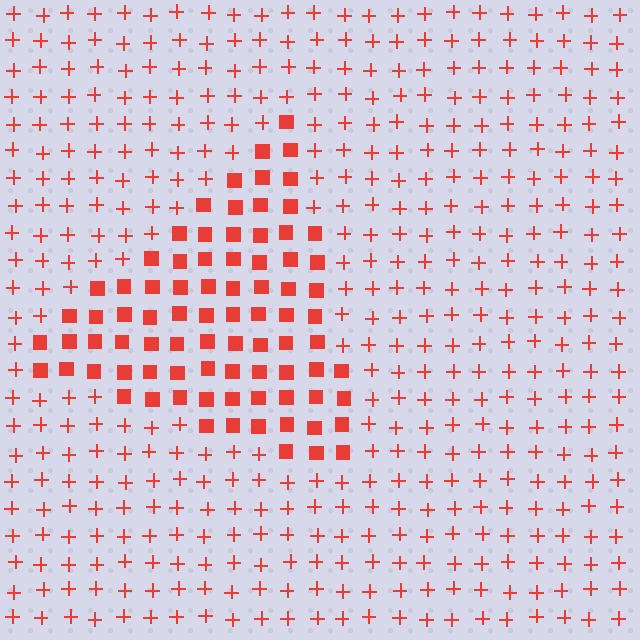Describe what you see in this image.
The image is filled with small red elements arranged in a uniform grid. A triangle-shaped region contains squares, while the surrounding area contains plus signs. The boundary is defined purely by the change in element shape.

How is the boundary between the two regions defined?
The boundary is defined by a change in element shape: squares inside vs. plus signs outside. All elements share the same color and spacing.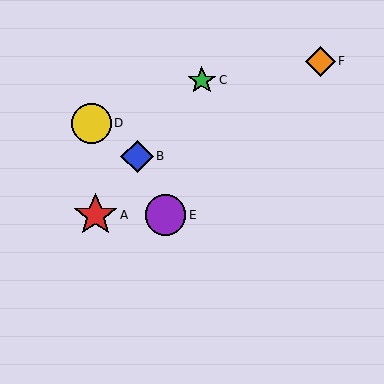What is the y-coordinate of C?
Object C is at y≈80.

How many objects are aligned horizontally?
2 objects (A, E) are aligned horizontally.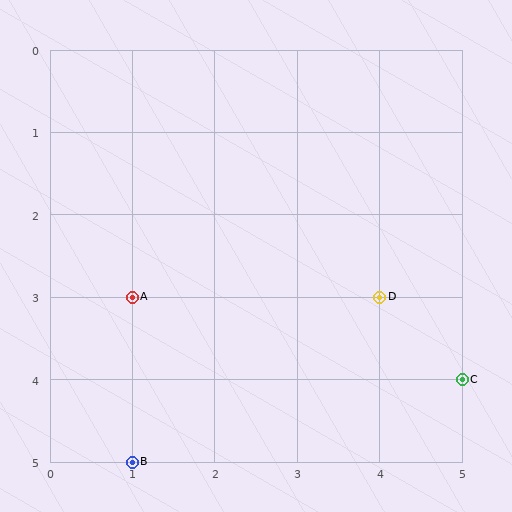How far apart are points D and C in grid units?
Points D and C are 1 column and 1 row apart (about 1.4 grid units diagonally).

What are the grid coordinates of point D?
Point D is at grid coordinates (4, 3).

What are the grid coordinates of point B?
Point B is at grid coordinates (1, 5).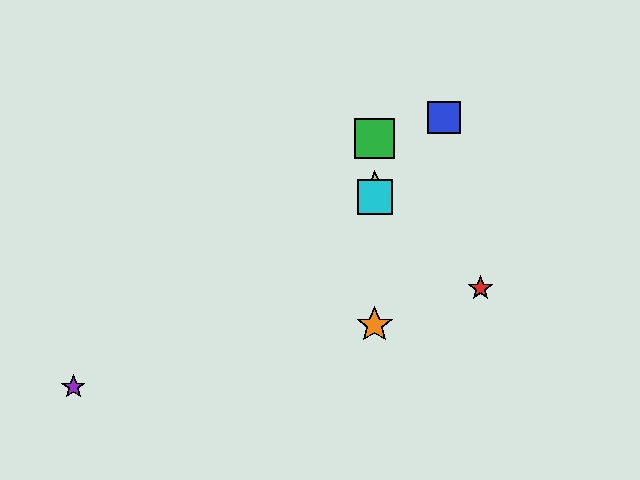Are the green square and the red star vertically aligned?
No, the green square is at x≈375 and the red star is at x≈481.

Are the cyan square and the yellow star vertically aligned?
Yes, both are at x≈375.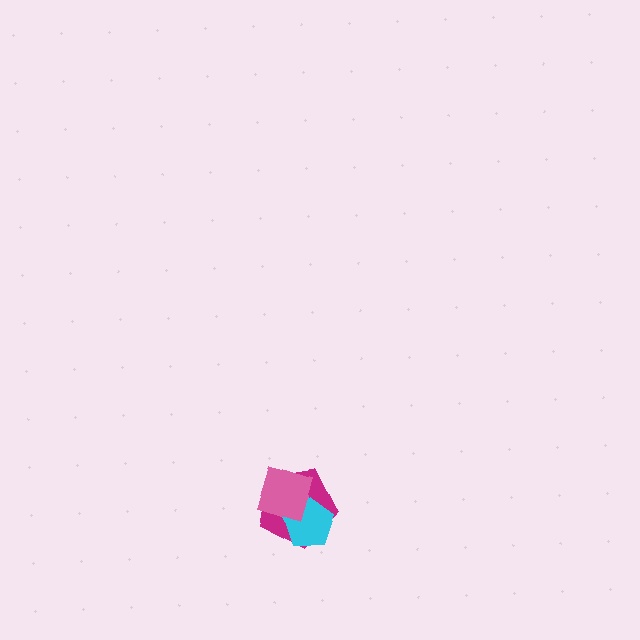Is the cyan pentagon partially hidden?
Yes, it is partially covered by another shape.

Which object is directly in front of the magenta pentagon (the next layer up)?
The cyan pentagon is directly in front of the magenta pentagon.